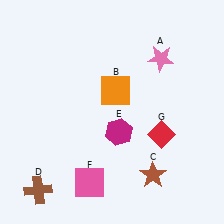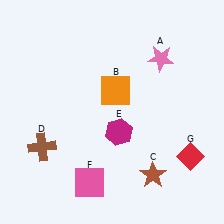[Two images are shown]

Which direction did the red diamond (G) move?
The red diamond (G) moved right.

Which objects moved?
The objects that moved are: the brown cross (D), the red diamond (G).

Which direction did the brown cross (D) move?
The brown cross (D) moved up.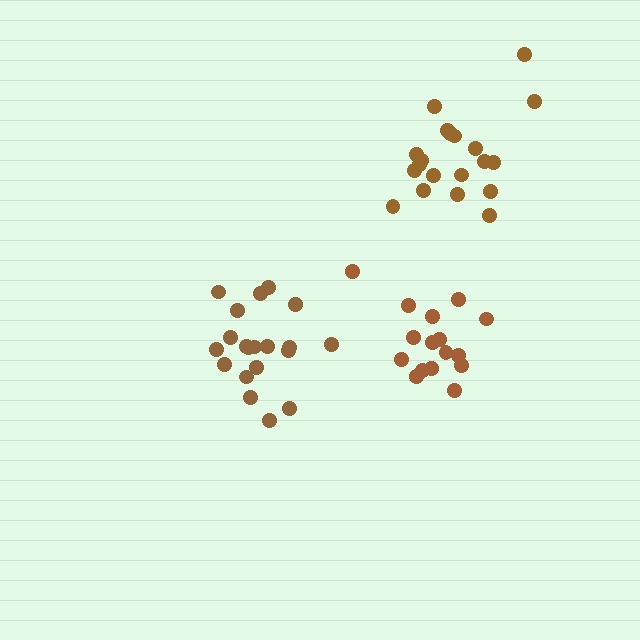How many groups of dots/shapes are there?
There are 3 groups.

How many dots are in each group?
Group 1: 20 dots, Group 2: 20 dots, Group 3: 16 dots (56 total).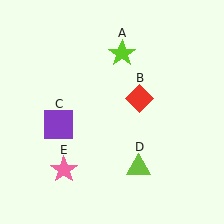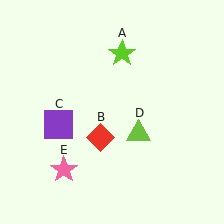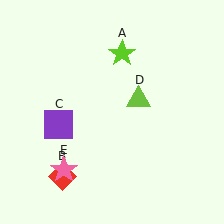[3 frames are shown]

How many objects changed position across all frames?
2 objects changed position: red diamond (object B), lime triangle (object D).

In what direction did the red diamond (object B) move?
The red diamond (object B) moved down and to the left.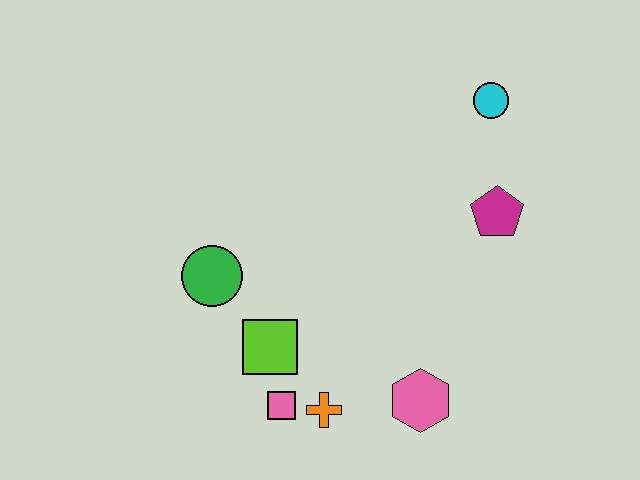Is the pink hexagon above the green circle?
No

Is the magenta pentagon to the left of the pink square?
No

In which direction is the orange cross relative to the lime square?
The orange cross is below the lime square.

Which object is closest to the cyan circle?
The magenta pentagon is closest to the cyan circle.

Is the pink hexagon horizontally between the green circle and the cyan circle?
Yes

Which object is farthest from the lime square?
The cyan circle is farthest from the lime square.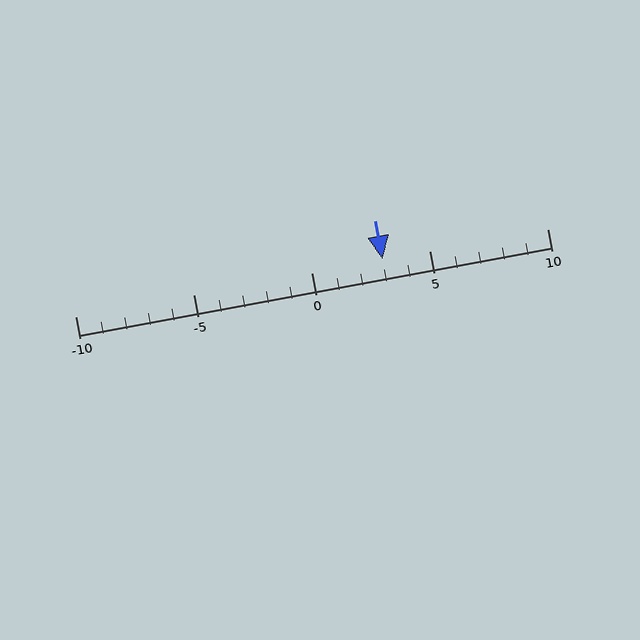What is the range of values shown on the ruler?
The ruler shows values from -10 to 10.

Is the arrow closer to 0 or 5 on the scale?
The arrow is closer to 5.